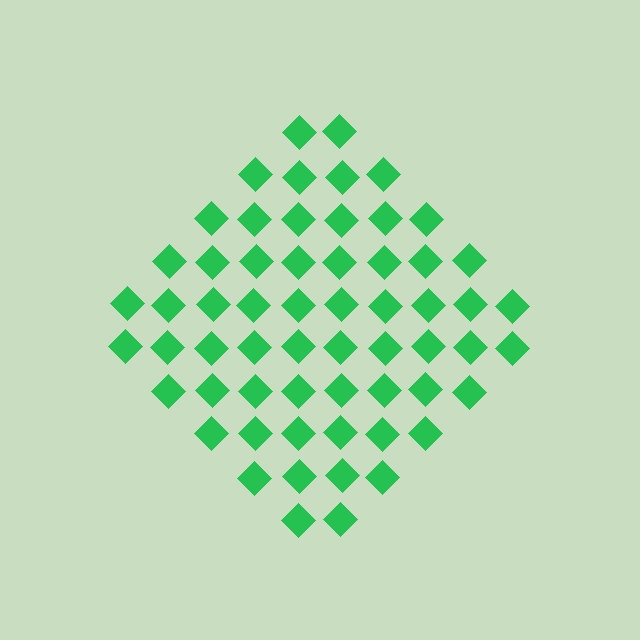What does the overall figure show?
The overall figure shows a diamond.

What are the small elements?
The small elements are diamonds.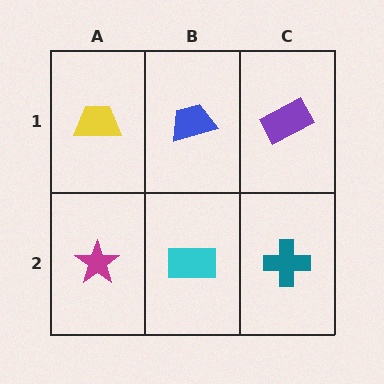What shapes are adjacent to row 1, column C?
A teal cross (row 2, column C), a blue trapezoid (row 1, column B).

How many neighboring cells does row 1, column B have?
3.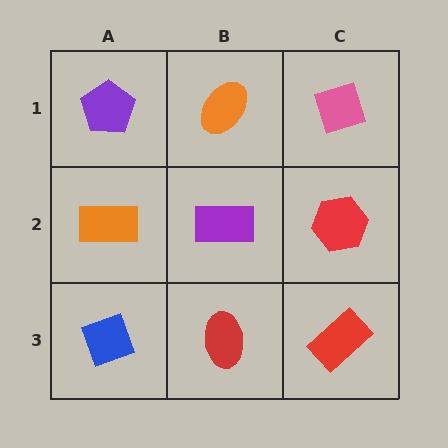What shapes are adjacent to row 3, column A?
An orange rectangle (row 2, column A), a red ellipse (row 3, column B).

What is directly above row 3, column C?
A red hexagon.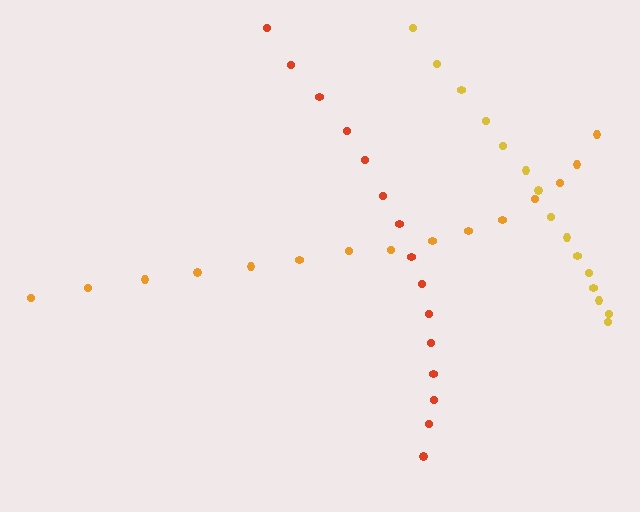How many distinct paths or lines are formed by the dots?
There are 3 distinct paths.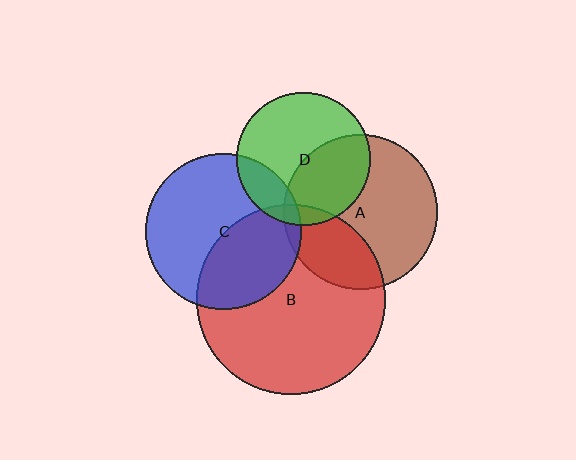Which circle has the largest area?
Circle B (red).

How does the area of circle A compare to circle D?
Approximately 1.3 times.